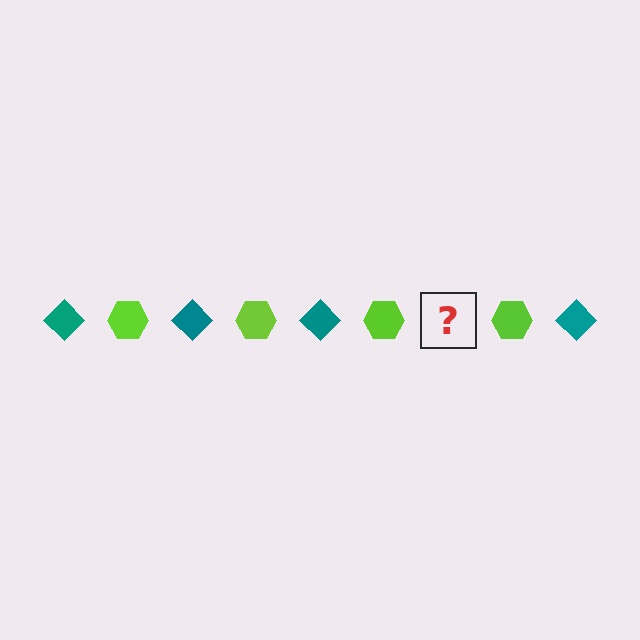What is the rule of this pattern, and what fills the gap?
The rule is that the pattern alternates between teal diamond and lime hexagon. The gap should be filled with a teal diamond.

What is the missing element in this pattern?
The missing element is a teal diamond.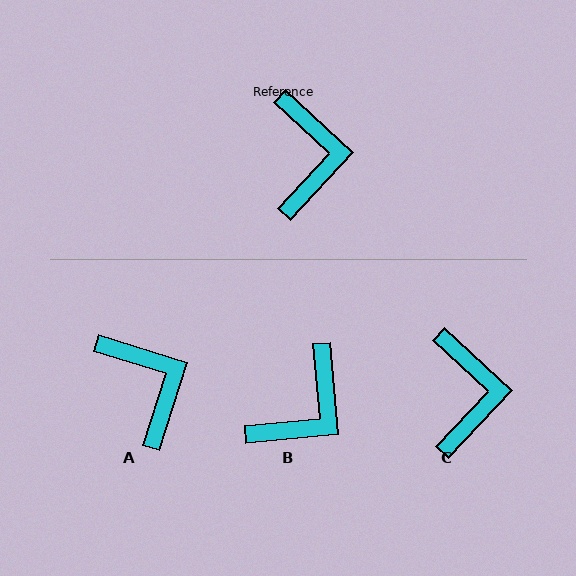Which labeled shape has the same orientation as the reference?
C.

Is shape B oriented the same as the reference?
No, it is off by about 42 degrees.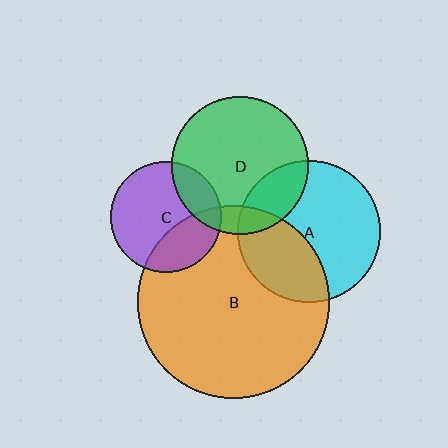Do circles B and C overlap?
Yes.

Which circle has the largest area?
Circle B (orange).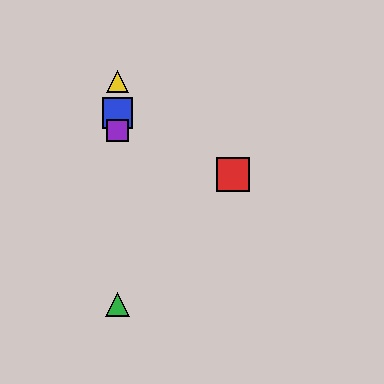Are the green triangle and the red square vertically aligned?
No, the green triangle is at x≈118 and the red square is at x≈233.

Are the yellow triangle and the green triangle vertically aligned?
Yes, both are at x≈118.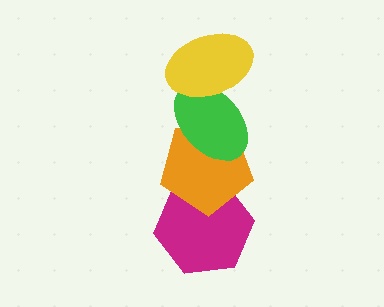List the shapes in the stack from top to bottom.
From top to bottom: the yellow ellipse, the green ellipse, the orange pentagon, the magenta hexagon.